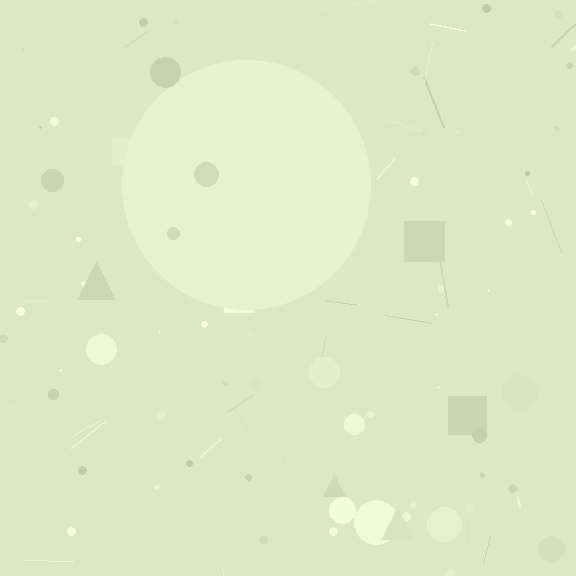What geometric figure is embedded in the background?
A circle is embedded in the background.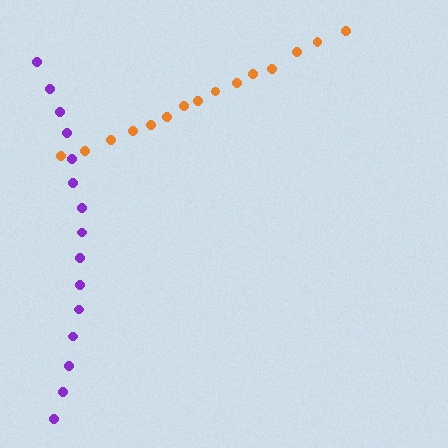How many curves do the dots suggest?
There are 2 distinct paths.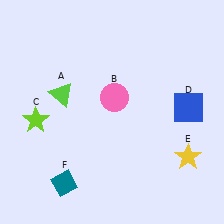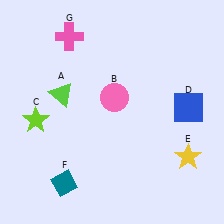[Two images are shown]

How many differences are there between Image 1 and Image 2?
There is 1 difference between the two images.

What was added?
A pink cross (G) was added in Image 2.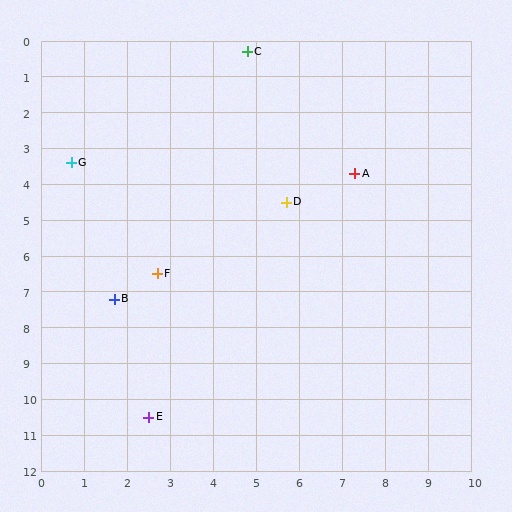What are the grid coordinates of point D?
Point D is at approximately (5.7, 4.5).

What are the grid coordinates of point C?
Point C is at approximately (4.8, 0.3).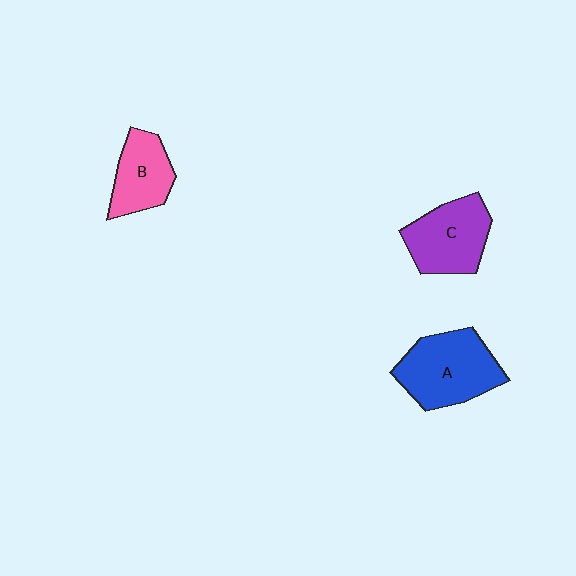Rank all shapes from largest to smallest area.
From largest to smallest: A (blue), C (purple), B (pink).